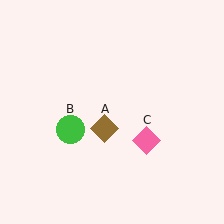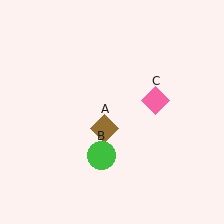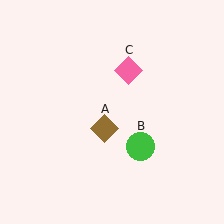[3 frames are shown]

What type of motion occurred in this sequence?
The green circle (object B), pink diamond (object C) rotated counterclockwise around the center of the scene.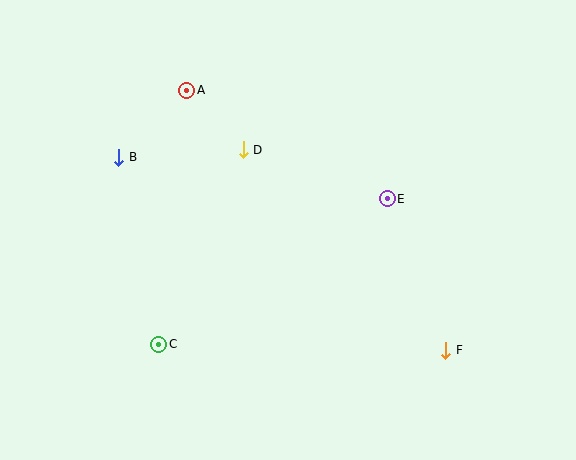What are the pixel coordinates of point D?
Point D is at (243, 150).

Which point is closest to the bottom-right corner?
Point F is closest to the bottom-right corner.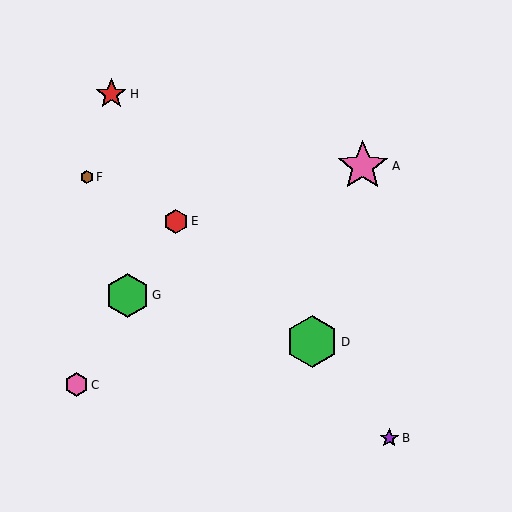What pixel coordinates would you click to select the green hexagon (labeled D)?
Click at (312, 342) to select the green hexagon D.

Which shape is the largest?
The green hexagon (labeled D) is the largest.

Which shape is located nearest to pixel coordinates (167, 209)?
The red hexagon (labeled E) at (176, 221) is nearest to that location.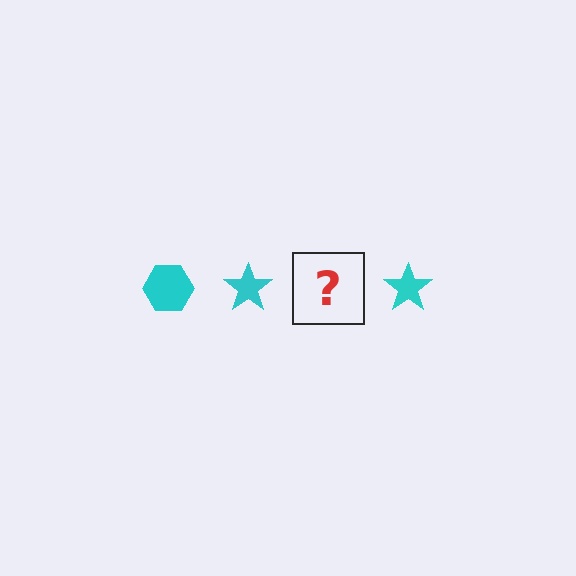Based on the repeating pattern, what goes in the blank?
The blank should be a cyan hexagon.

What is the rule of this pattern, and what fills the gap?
The rule is that the pattern cycles through hexagon, star shapes in cyan. The gap should be filled with a cyan hexagon.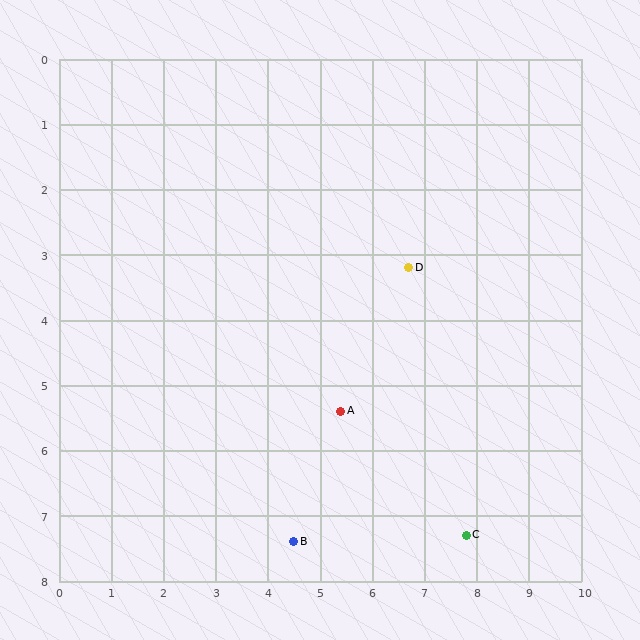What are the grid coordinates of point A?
Point A is at approximately (5.4, 5.4).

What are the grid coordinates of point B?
Point B is at approximately (4.5, 7.4).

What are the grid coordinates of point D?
Point D is at approximately (6.7, 3.2).